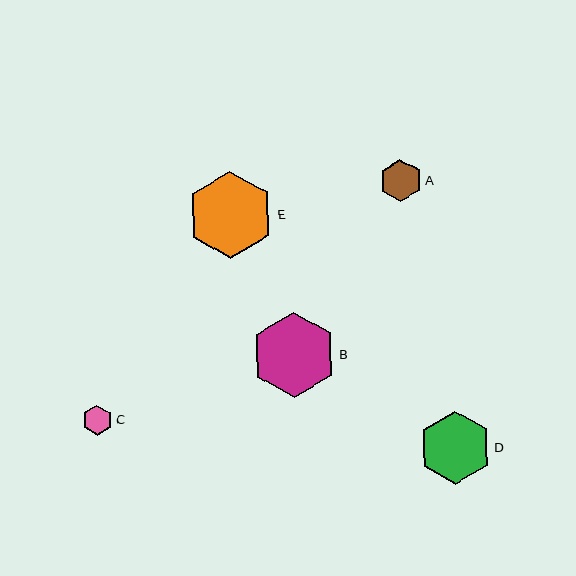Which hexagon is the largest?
Hexagon E is the largest with a size of approximately 87 pixels.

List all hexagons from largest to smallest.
From largest to smallest: E, B, D, A, C.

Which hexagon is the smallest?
Hexagon C is the smallest with a size of approximately 30 pixels.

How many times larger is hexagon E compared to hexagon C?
Hexagon E is approximately 2.9 times the size of hexagon C.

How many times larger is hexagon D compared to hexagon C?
Hexagon D is approximately 2.4 times the size of hexagon C.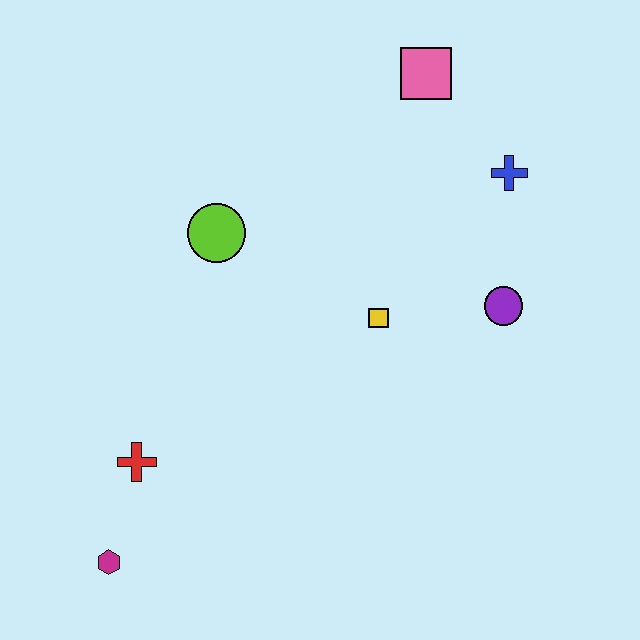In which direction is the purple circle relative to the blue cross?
The purple circle is below the blue cross.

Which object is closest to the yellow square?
The purple circle is closest to the yellow square.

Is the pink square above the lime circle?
Yes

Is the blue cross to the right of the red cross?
Yes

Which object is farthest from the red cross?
The pink square is farthest from the red cross.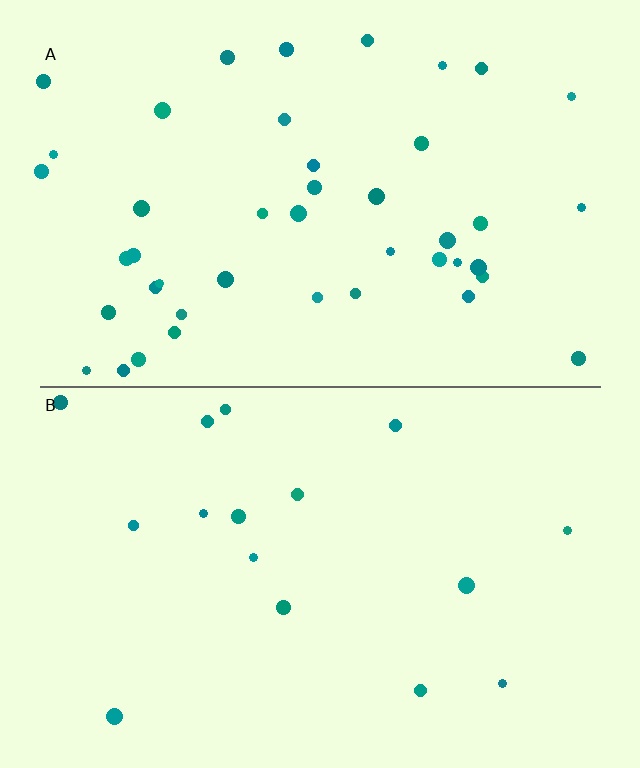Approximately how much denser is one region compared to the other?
Approximately 2.7× — region A over region B.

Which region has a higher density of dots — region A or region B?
A (the top).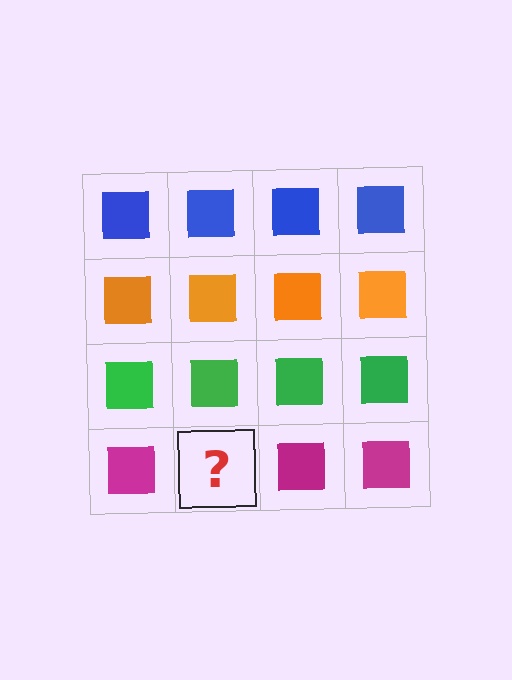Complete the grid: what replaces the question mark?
The question mark should be replaced with a magenta square.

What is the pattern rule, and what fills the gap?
The rule is that each row has a consistent color. The gap should be filled with a magenta square.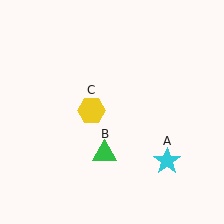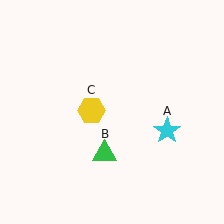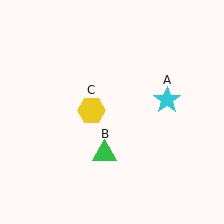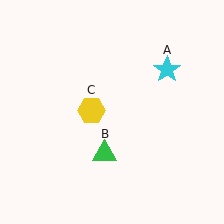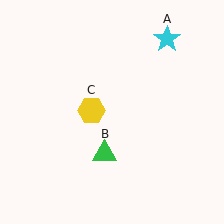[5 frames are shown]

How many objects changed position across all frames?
1 object changed position: cyan star (object A).